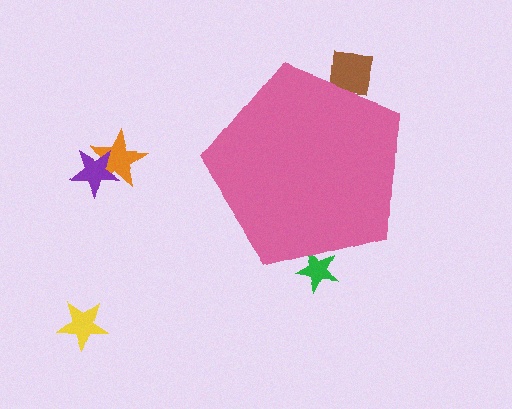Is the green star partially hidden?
Yes, the green star is partially hidden behind the pink pentagon.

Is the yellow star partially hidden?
No, the yellow star is fully visible.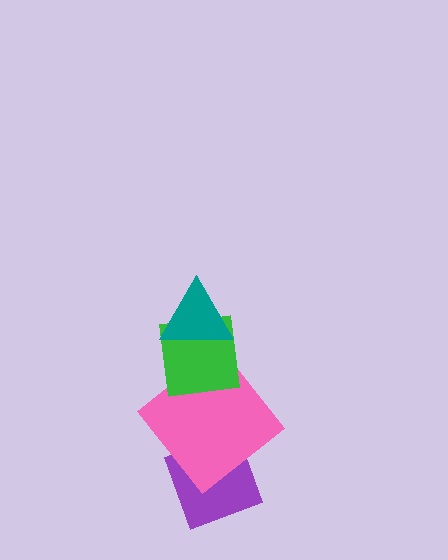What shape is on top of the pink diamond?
The green square is on top of the pink diamond.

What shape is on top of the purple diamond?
The pink diamond is on top of the purple diamond.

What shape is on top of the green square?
The teal triangle is on top of the green square.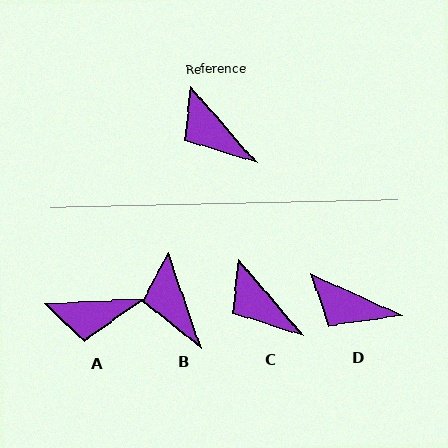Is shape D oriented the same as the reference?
No, it is off by about 25 degrees.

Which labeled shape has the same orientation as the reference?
C.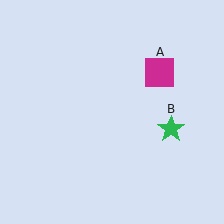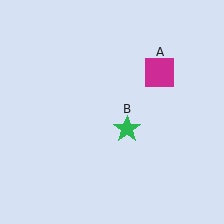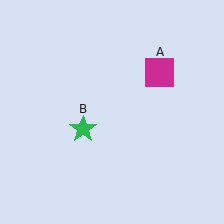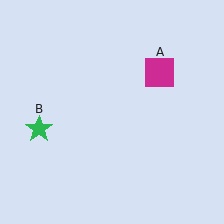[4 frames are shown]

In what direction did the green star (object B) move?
The green star (object B) moved left.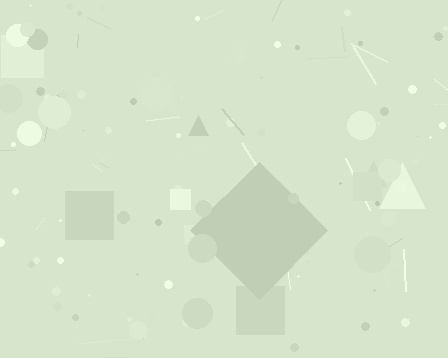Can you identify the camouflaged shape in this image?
The camouflaged shape is a diamond.